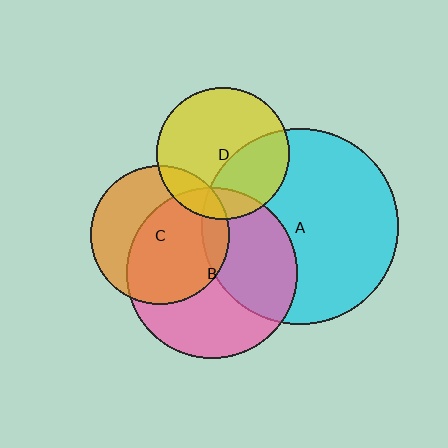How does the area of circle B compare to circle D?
Approximately 1.7 times.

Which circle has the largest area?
Circle A (cyan).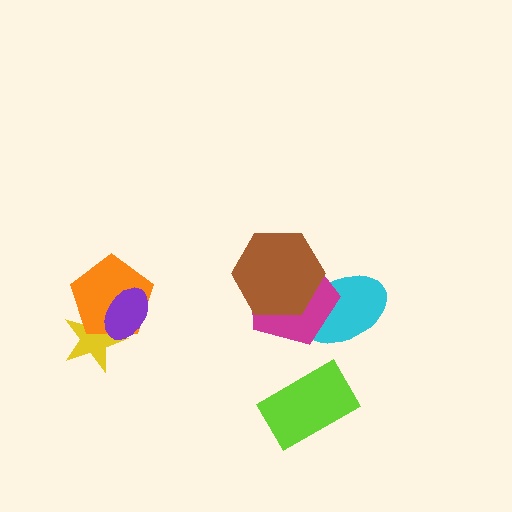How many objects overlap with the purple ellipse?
2 objects overlap with the purple ellipse.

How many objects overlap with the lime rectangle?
0 objects overlap with the lime rectangle.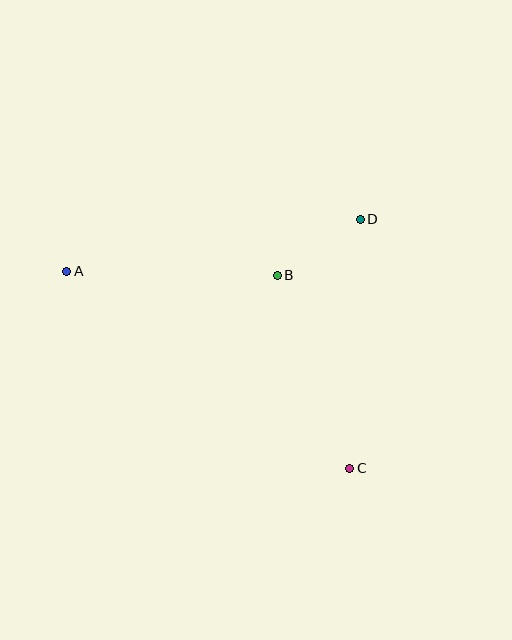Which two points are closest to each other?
Points B and D are closest to each other.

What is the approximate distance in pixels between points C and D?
The distance between C and D is approximately 249 pixels.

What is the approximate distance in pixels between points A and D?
The distance between A and D is approximately 298 pixels.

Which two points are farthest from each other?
Points A and C are farthest from each other.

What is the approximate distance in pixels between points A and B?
The distance between A and B is approximately 211 pixels.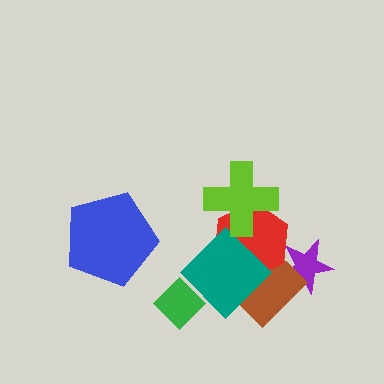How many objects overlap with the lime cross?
1 object overlaps with the lime cross.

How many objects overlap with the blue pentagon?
0 objects overlap with the blue pentagon.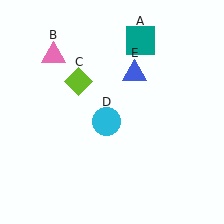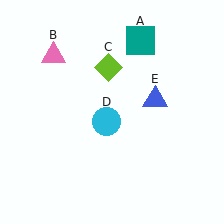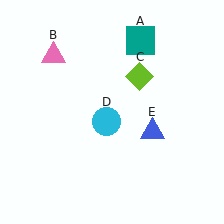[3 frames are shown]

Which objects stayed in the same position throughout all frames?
Teal square (object A) and pink triangle (object B) and cyan circle (object D) remained stationary.